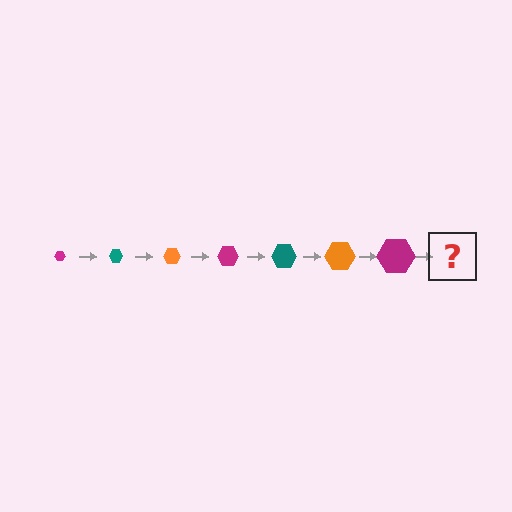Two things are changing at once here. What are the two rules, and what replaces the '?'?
The two rules are that the hexagon grows larger each step and the color cycles through magenta, teal, and orange. The '?' should be a teal hexagon, larger than the previous one.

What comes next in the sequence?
The next element should be a teal hexagon, larger than the previous one.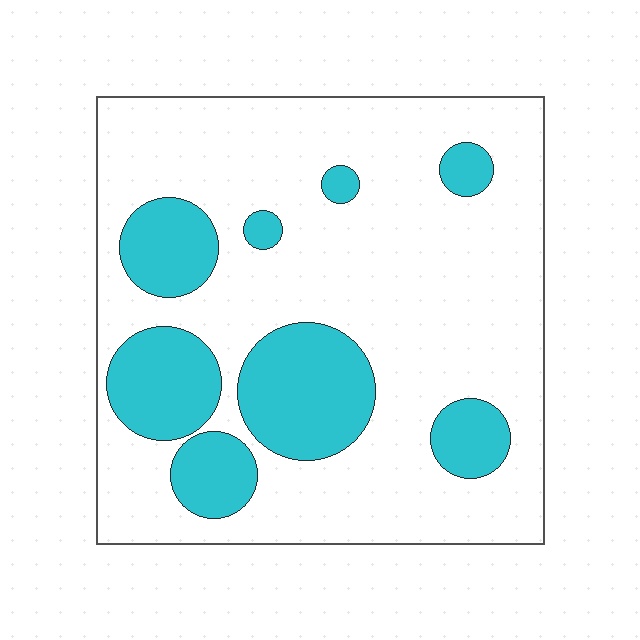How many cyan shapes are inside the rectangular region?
8.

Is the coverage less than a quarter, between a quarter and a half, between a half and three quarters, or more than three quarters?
Less than a quarter.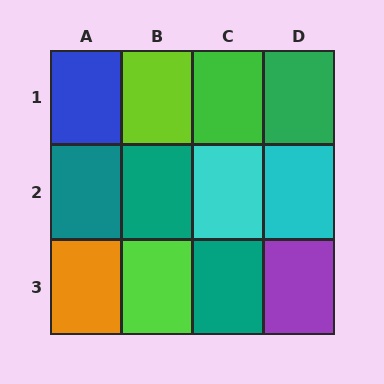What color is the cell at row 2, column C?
Cyan.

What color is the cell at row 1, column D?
Green.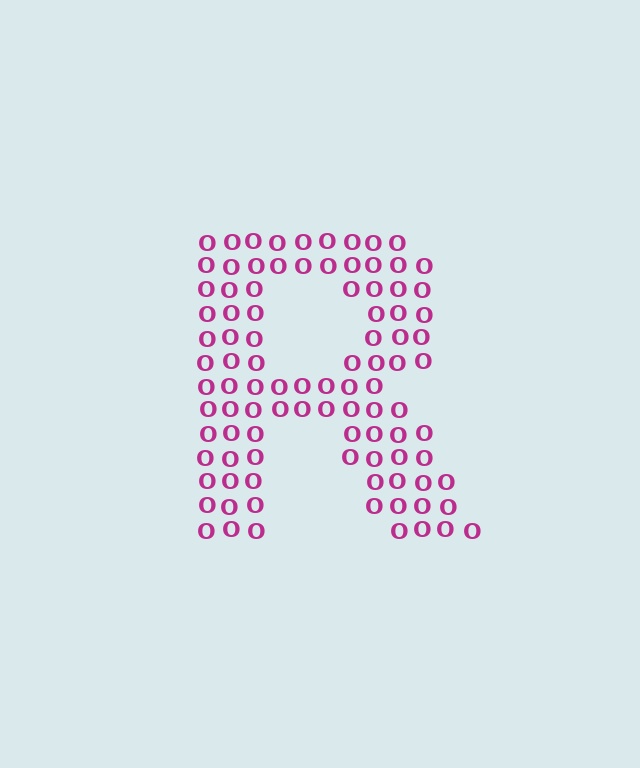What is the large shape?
The large shape is the letter R.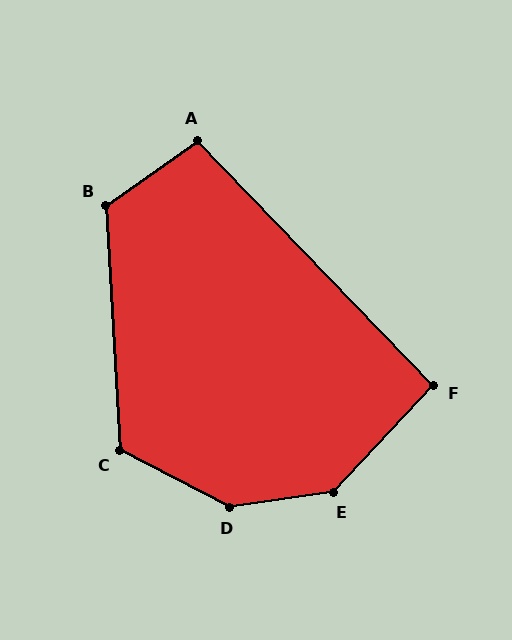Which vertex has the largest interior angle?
D, at approximately 145 degrees.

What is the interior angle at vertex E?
Approximately 141 degrees (obtuse).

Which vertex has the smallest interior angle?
F, at approximately 93 degrees.